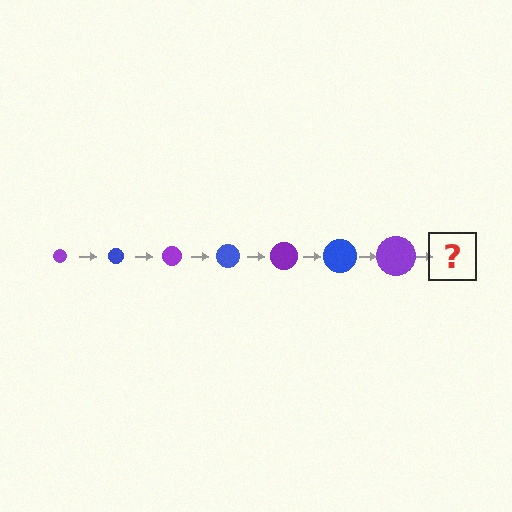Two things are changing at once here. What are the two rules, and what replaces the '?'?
The two rules are that the circle grows larger each step and the color cycles through purple and blue. The '?' should be a blue circle, larger than the previous one.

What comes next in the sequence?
The next element should be a blue circle, larger than the previous one.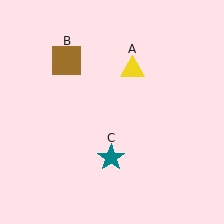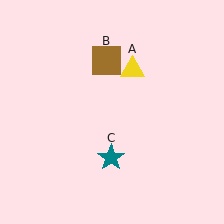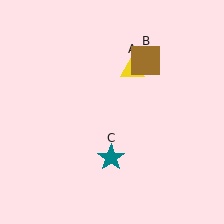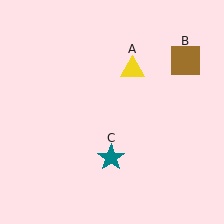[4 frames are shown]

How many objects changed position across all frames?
1 object changed position: brown square (object B).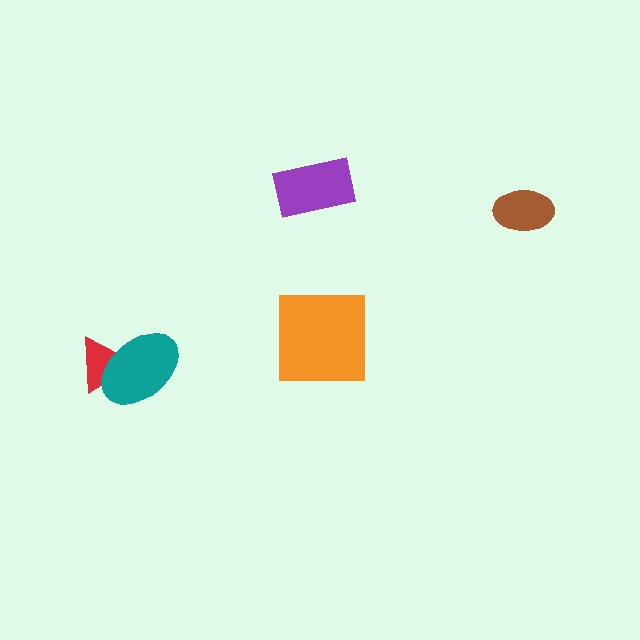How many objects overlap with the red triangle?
1 object overlaps with the red triangle.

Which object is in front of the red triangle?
The teal ellipse is in front of the red triangle.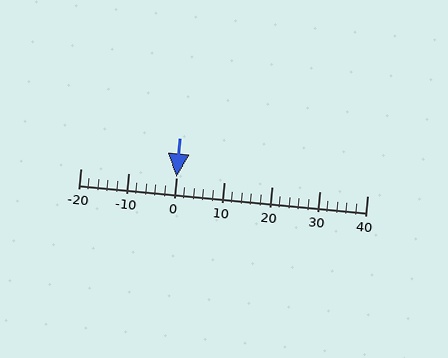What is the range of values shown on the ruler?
The ruler shows values from -20 to 40.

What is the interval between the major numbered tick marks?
The major tick marks are spaced 10 units apart.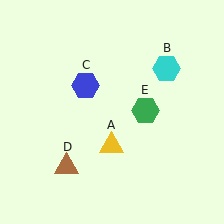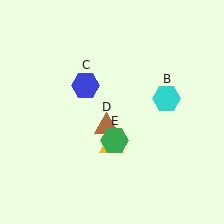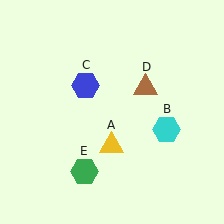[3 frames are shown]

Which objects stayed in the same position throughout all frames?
Yellow triangle (object A) and blue hexagon (object C) remained stationary.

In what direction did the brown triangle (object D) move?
The brown triangle (object D) moved up and to the right.